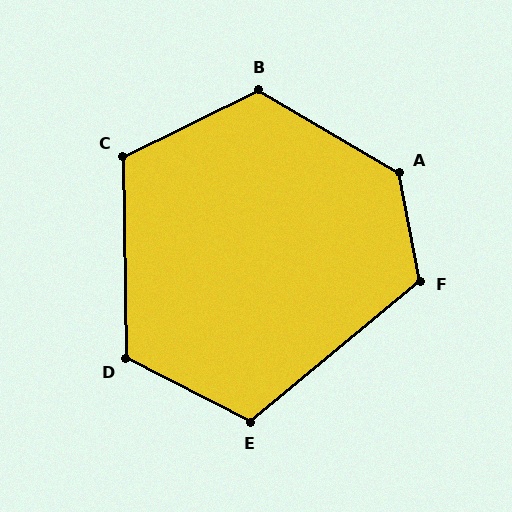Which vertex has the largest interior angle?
A, at approximately 131 degrees.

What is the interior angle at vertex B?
Approximately 123 degrees (obtuse).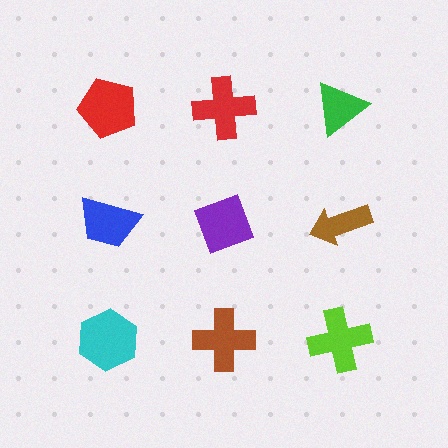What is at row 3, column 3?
A lime cross.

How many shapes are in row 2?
3 shapes.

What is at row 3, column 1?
A cyan hexagon.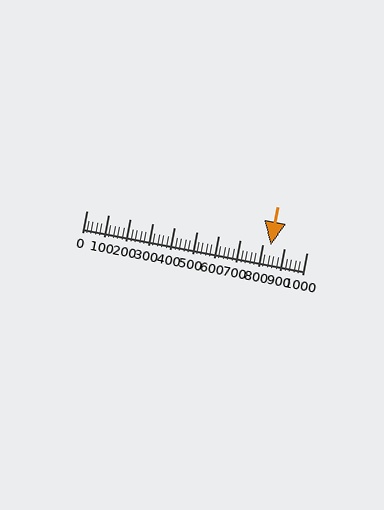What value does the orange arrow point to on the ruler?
The orange arrow points to approximately 837.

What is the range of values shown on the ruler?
The ruler shows values from 0 to 1000.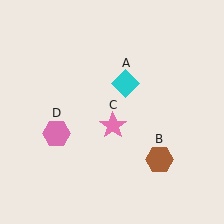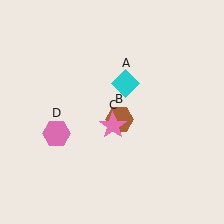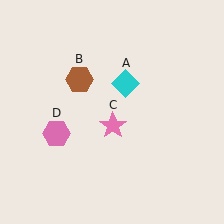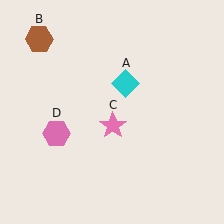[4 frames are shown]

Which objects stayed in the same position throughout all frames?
Cyan diamond (object A) and pink star (object C) and pink hexagon (object D) remained stationary.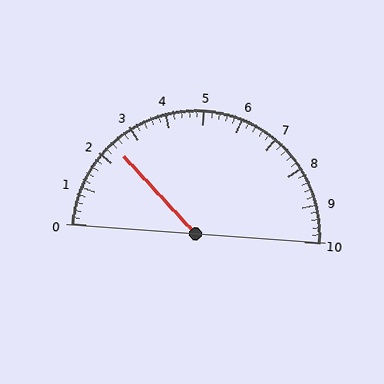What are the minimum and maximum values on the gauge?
The gauge ranges from 0 to 10.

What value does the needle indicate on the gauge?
The needle indicates approximately 2.4.